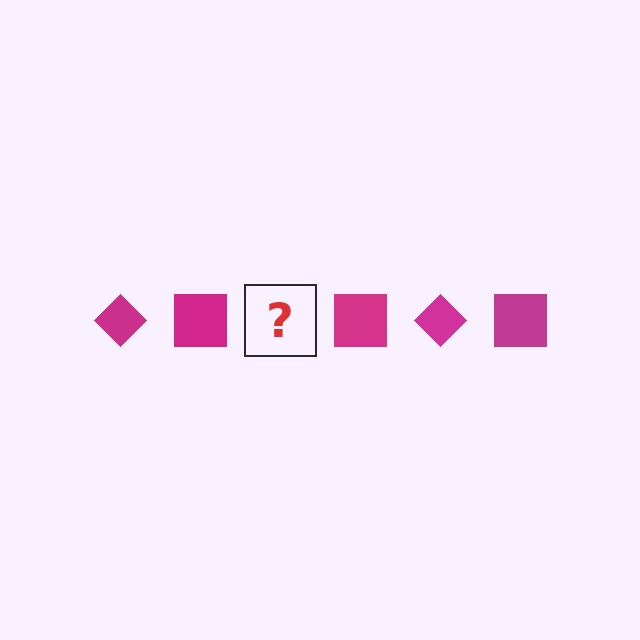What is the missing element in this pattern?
The missing element is a magenta diamond.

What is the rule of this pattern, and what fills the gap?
The rule is that the pattern cycles through diamond, square shapes in magenta. The gap should be filled with a magenta diamond.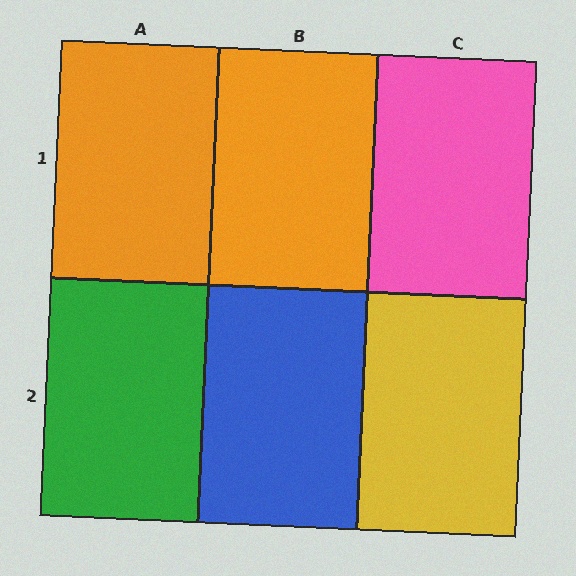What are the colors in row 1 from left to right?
Orange, orange, pink.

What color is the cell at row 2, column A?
Green.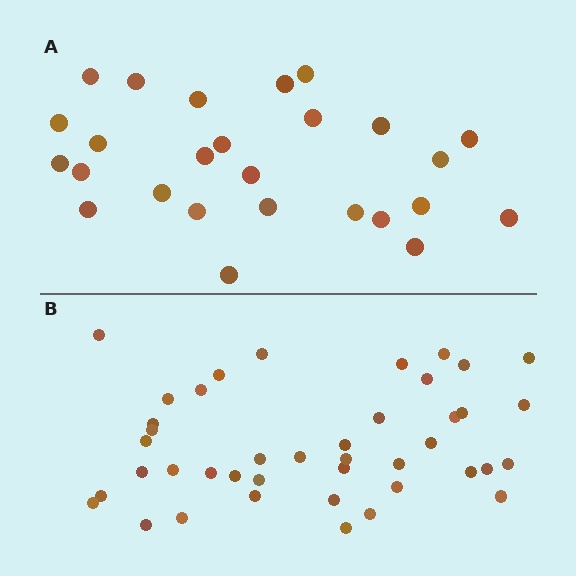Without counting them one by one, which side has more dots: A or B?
Region B (the bottom region) has more dots.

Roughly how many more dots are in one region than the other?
Region B has approximately 15 more dots than region A.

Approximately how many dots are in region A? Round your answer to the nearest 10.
About 30 dots. (The exact count is 26, which rounds to 30.)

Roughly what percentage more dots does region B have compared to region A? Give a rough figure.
About 60% more.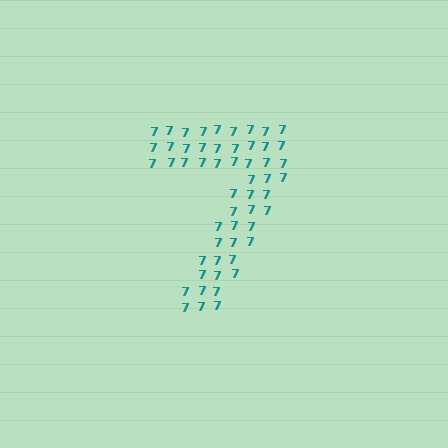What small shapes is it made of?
It is made of small digit 7's.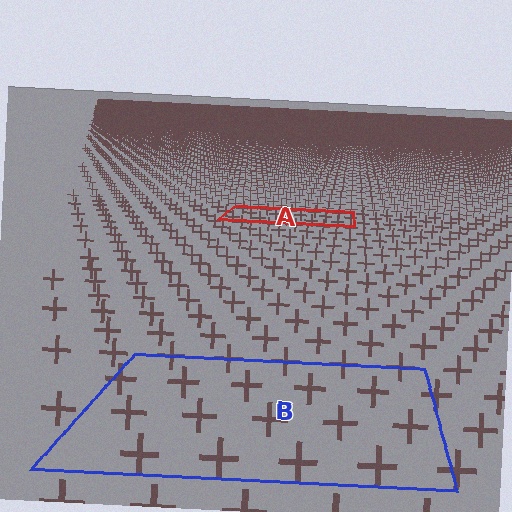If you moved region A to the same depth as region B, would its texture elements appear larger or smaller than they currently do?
They would appear larger. At a closer depth, the same texture elements are projected at a bigger on-screen size.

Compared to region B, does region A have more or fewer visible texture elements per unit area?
Region A has more texture elements per unit area — they are packed more densely because it is farther away.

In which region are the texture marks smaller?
The texture marks are smaller in region A, because it is farther away.